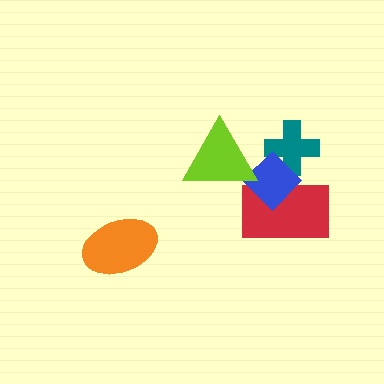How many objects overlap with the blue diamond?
3 objects overlap with the blue diamond.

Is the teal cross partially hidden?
Yes, it is partially covered by another shape.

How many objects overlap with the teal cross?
1 object overlaps with the teal cross.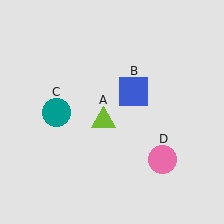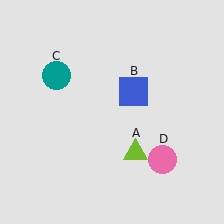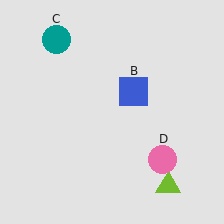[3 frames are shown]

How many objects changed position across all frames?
2 objects changed position: lime triangle (object A), teal circle (object C).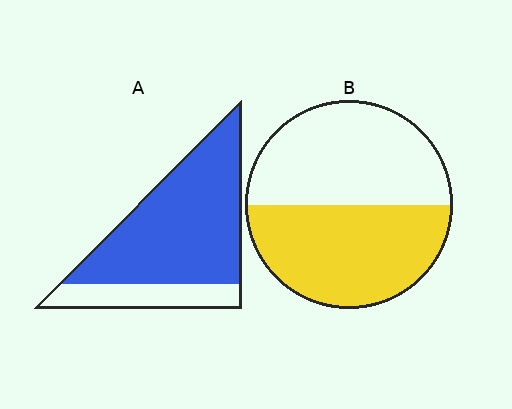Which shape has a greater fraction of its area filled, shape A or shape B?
Shape A.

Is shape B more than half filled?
Roughly half.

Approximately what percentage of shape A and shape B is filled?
A is approximately 80% and B is approximately 50%.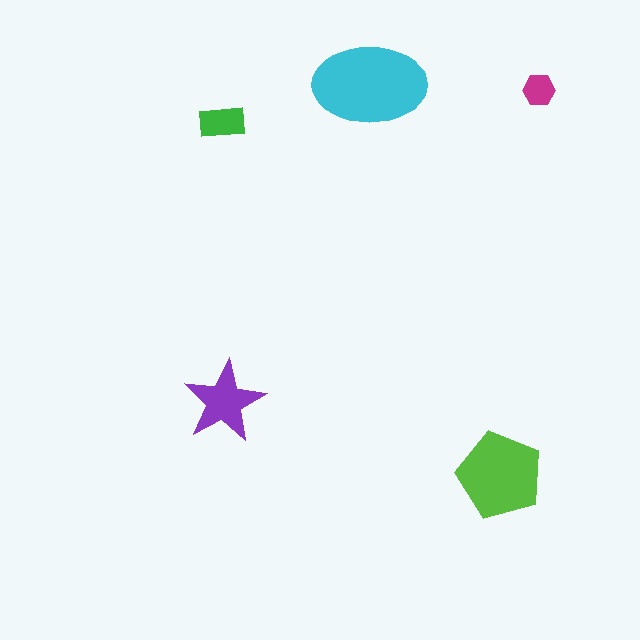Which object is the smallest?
The magenta hexagon.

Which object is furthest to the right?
The magenta hexagon is rightmost.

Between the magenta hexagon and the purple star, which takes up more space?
The purple star.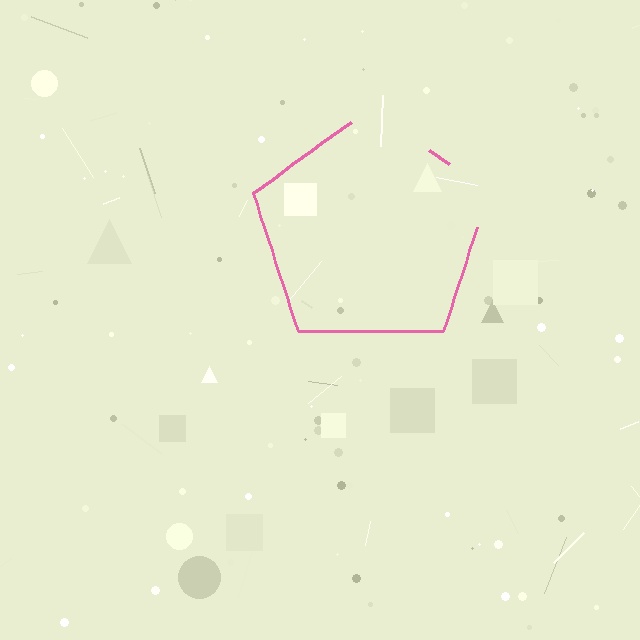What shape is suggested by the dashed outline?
The dashed outline suggests a pentagon.